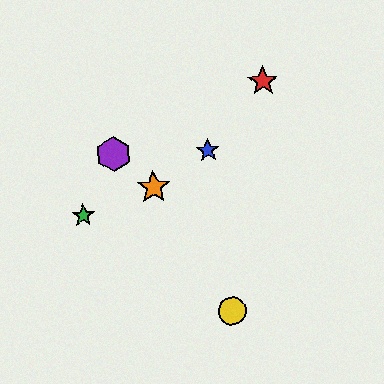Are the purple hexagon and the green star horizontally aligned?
No, the purple hexagon is at y≈154 and the green star is at y≈216.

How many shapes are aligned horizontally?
2 shapes (the blue star, the purple hexagon) are aligned horizontally.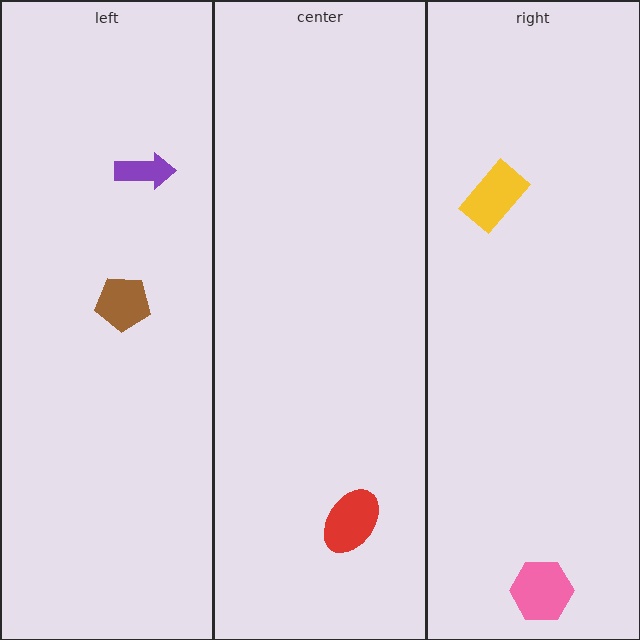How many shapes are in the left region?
2.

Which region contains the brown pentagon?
The left region.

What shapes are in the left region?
The brown pentagon, the purple arrow.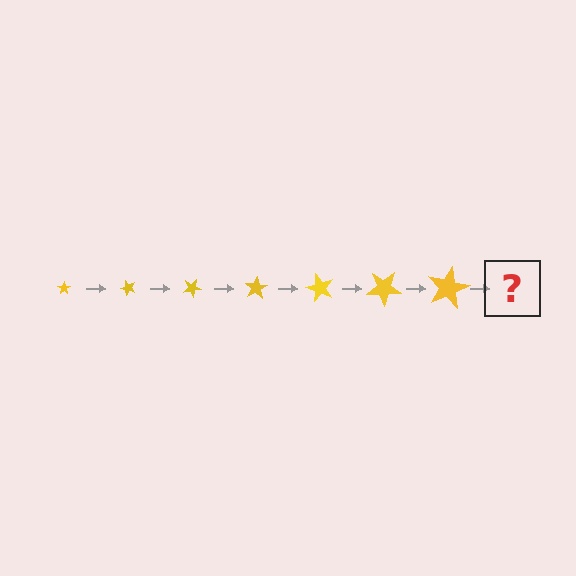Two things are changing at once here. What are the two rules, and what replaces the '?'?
The two rules are that the star grows larger each step and it rotates 50 degrees each step. The '?' should be a star, larger than the previous one and rotated 350 degrees from the start.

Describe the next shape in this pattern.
It should be a star, larger than the previous one and rotated 350 degrees from the start.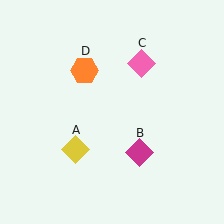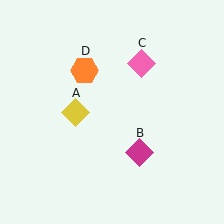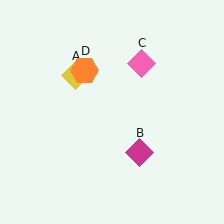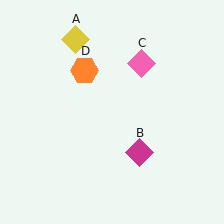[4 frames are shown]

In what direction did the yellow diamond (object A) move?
The yellow diamond (object A) moved up.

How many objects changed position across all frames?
1 object changed position: yellow diamond (object A).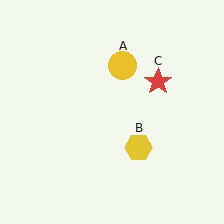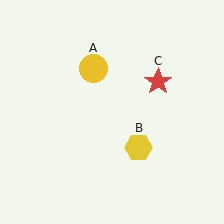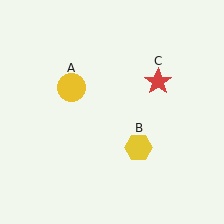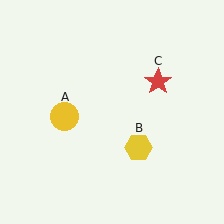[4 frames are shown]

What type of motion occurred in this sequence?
The yellow circle (object A) rotated counterclockwise around the center of the scene.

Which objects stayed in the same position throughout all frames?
Yellow hexagon (object B) and red star (object C) remained stationary.